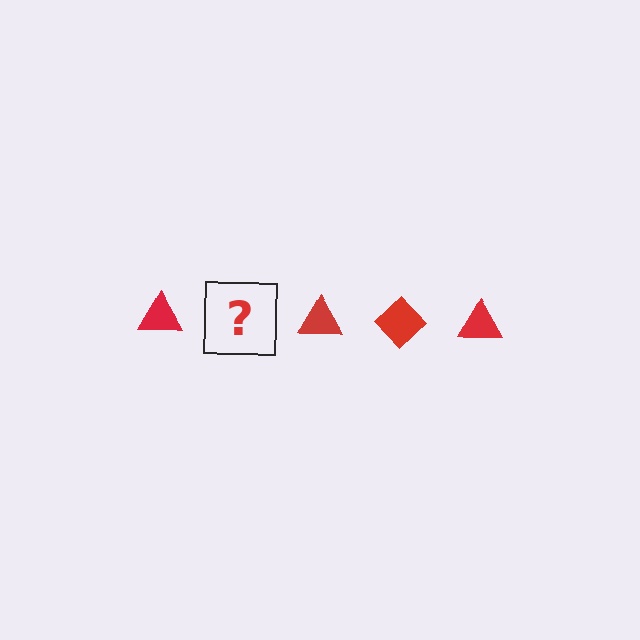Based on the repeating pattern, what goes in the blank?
The blank should be a red diamond.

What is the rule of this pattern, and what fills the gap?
The rule is that the pattern cycles through triangle, diamond shapes in red. The gap should be filled with a red diamond.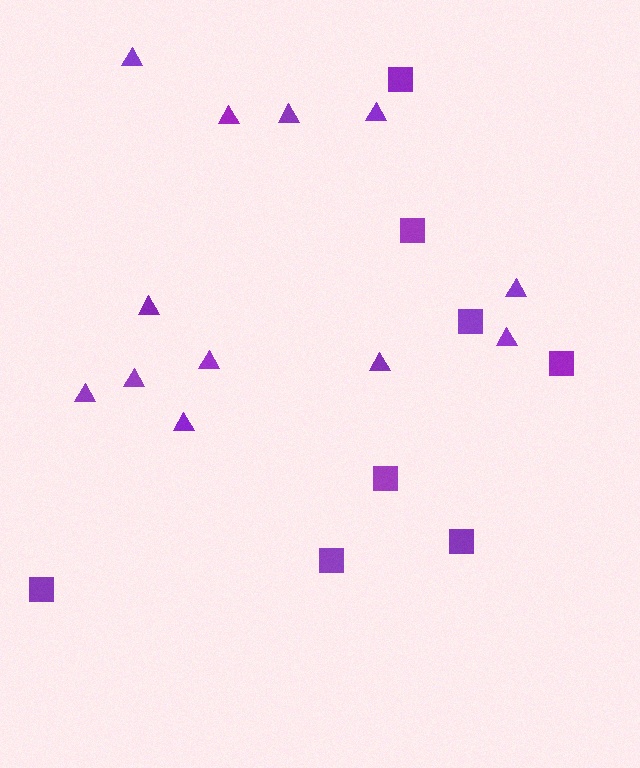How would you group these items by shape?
There are 2 groups: one group of triangles (12) and one group of squares (8).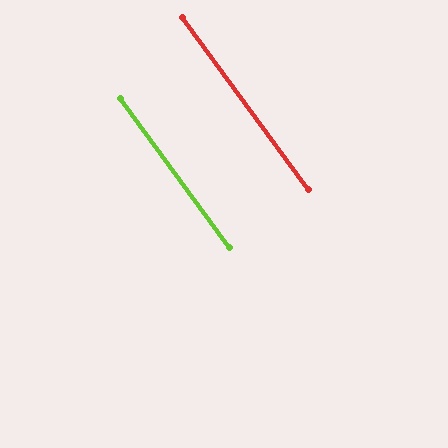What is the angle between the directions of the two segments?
Approximately 0 degrees.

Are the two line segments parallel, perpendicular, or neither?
Parallel — their directions differ by only 0.0°.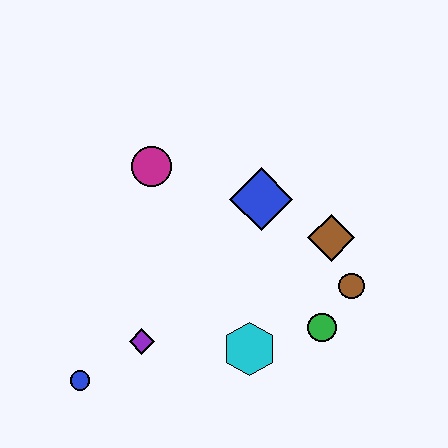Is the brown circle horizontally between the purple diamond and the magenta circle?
No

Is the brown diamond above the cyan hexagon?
Yes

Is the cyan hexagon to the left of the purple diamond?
No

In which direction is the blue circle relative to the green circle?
The blue circle is to the left of the green circle.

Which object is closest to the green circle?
The brown circle is closest to the green circle.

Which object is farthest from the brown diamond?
The blue circle is farthest from the brown diamond.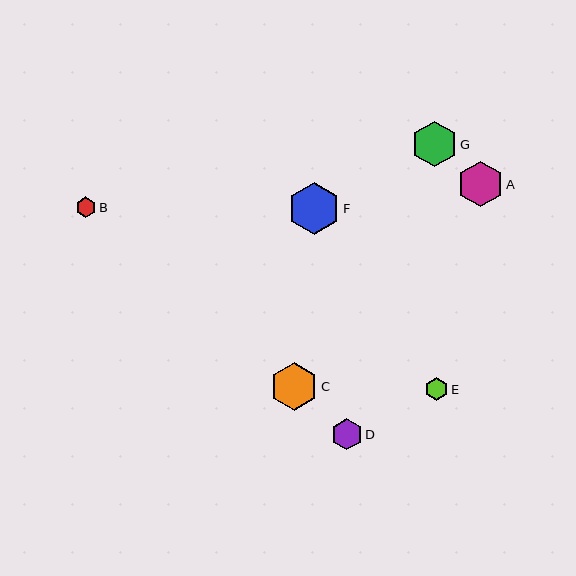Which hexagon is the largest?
Hexagon F is the largest with a size of approximately 52 pixels.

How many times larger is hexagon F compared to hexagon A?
Hexagon F is approximately 1.1 times the size of hexagon A.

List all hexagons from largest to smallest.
From largest to smallest: F, C, G, A, D, E, B.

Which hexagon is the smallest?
Hexagon B is the smallest with a size of approximately 21 pixels.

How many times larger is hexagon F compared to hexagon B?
Hexagon F is approximately 2.5 times the size of hexagon B.